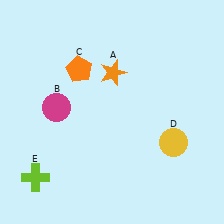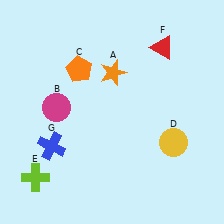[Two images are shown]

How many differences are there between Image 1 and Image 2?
There are 2 differences between the two images.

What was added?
A red triangle (F), a blue cross (G) were added in Image 2.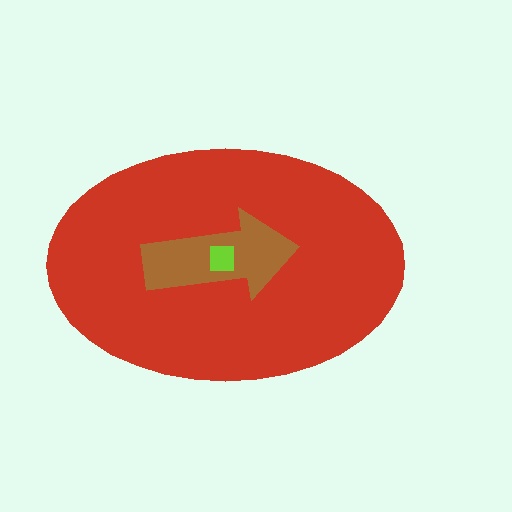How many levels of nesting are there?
3.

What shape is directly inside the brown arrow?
The lime square.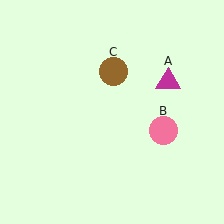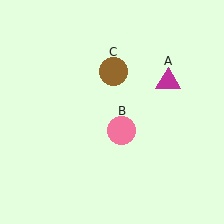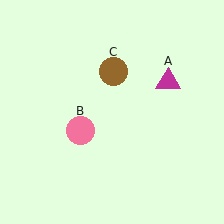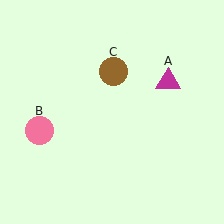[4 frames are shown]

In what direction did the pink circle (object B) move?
The pink circle (object B) moved left.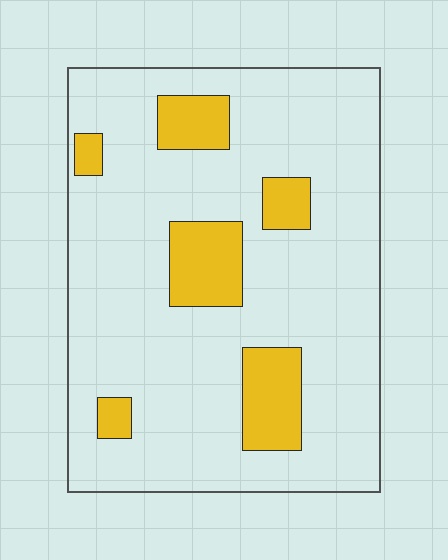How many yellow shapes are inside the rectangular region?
6.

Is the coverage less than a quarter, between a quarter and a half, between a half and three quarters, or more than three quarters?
Less than a quarter.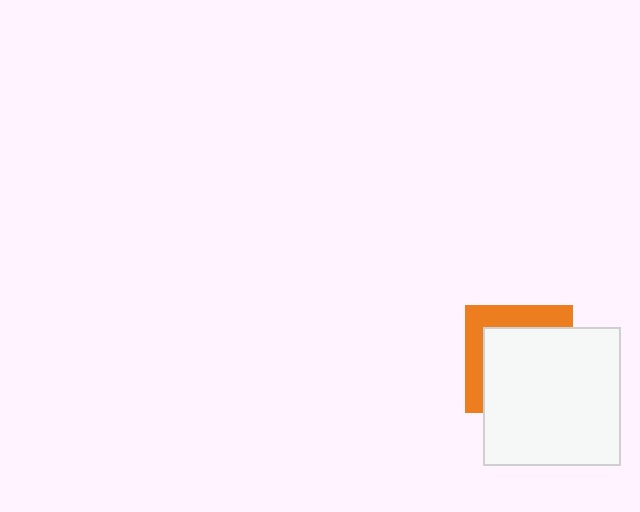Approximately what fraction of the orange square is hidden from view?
Roughly 66% of the orange square is hidden behind the white square.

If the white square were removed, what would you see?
You would see the complete orange square.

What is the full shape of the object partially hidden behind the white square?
The partially hidden object is an orange square.